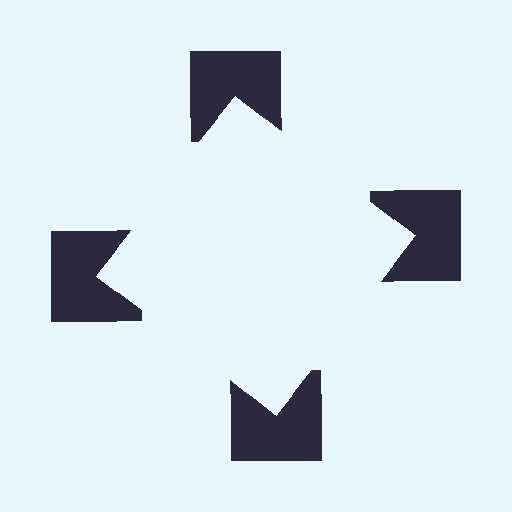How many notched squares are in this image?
There are 4 — one at each vertex of the illusory square.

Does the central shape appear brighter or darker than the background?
It typically appears slightly brighter than the background, even though no actual brightness change is drawn.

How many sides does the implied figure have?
4 sides.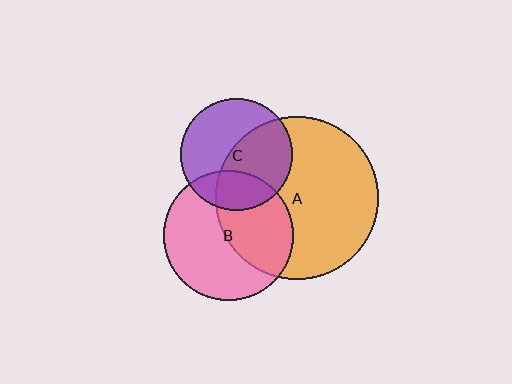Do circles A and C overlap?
Yes.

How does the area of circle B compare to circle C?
Approximately 1.3 times.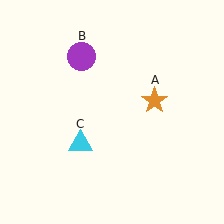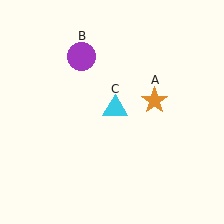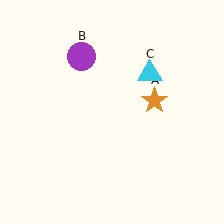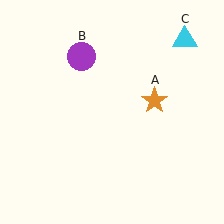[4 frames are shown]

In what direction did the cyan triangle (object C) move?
The cyan triangle (object C) moved up and to the right.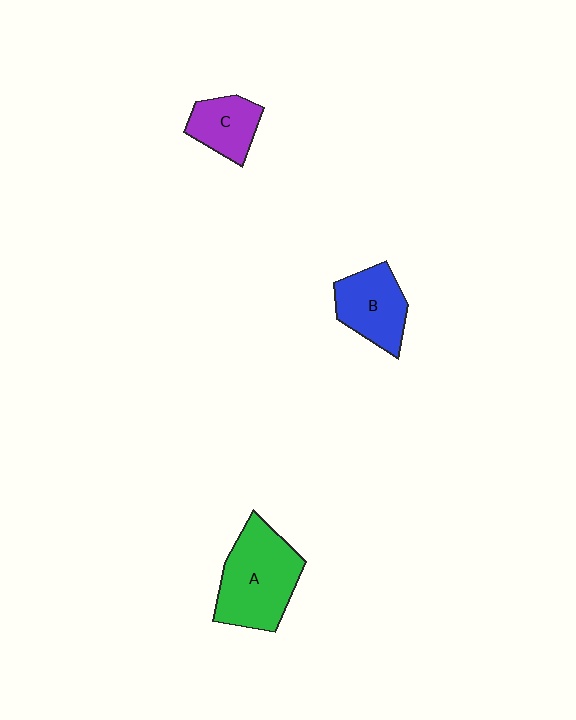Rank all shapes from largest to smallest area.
From largest to smallest: A (green), B (blue), C (purple).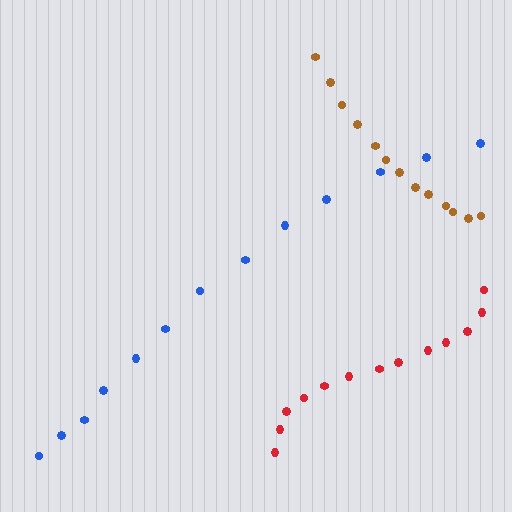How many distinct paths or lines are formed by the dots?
There are 3 distinct paths.